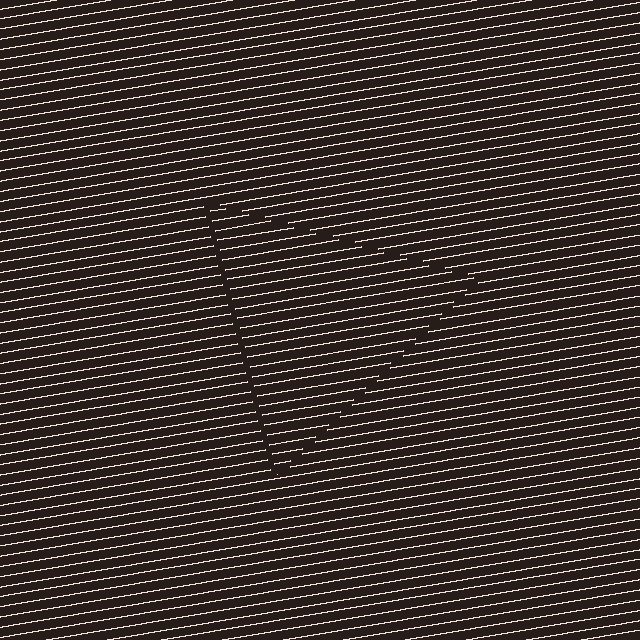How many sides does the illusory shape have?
3 sides — the line-ends trace a triangle.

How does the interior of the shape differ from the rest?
The interior of the shape contains the same grating, shifted by half a period — the contour is defined by the phase discontinuity where line-ends from the inner and outer gratings abut.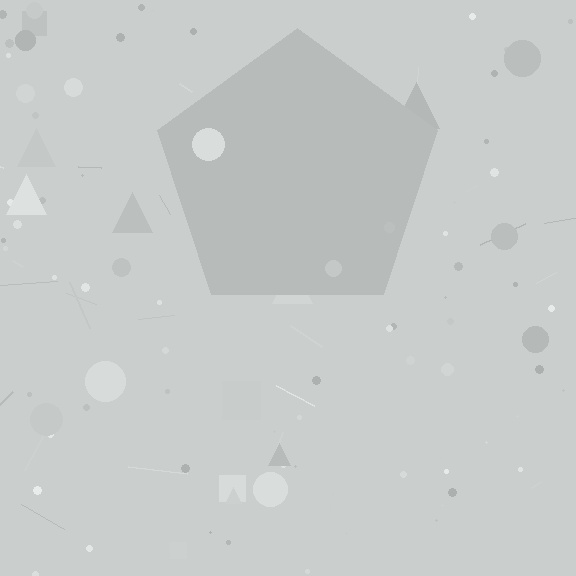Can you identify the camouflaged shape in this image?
The camouflaged shape is a pentagon.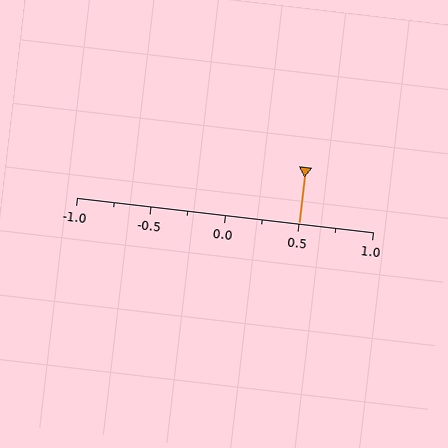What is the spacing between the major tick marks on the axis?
The major ticks are spaced 0.5 apart.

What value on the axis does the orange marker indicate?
The marker indicates approximately 0.5.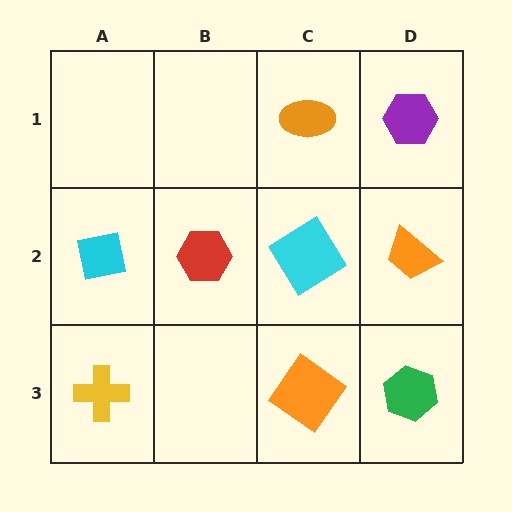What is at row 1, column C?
An orange ellipse.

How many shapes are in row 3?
3 shapes.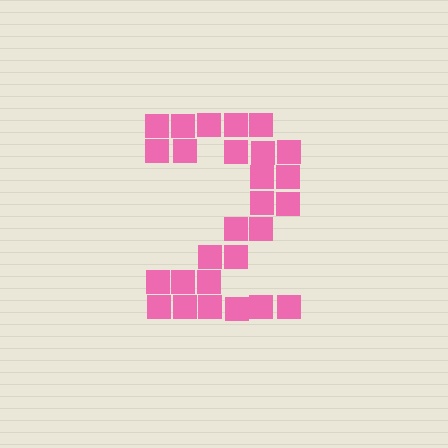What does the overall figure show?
The overall figure shows the digit 2.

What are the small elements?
The small elements are squares.